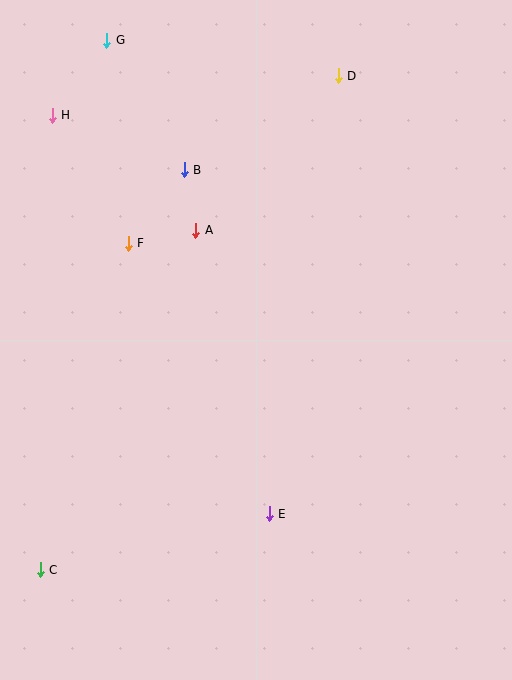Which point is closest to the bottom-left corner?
Point C is closest to the bottom-left corner.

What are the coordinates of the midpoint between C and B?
The midpoint between C and B is at (112, 370).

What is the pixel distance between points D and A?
The distance between D and A is 210 pixels.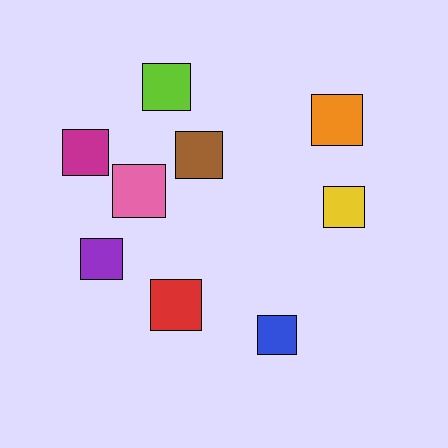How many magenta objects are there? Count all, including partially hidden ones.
There is 1 magenta object.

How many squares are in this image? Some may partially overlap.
There are 9 squares.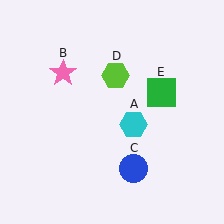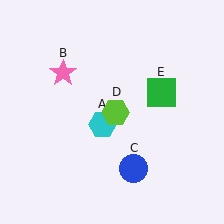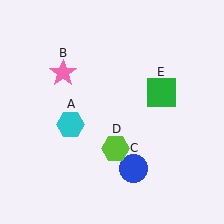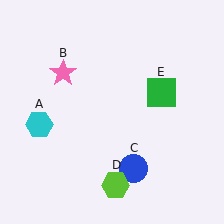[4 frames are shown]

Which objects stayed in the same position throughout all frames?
Pink star (object B) and blue circle (object C) and green square (object E) remained stationary.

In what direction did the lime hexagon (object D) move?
The lime hexagon (object D) moved down.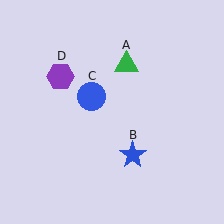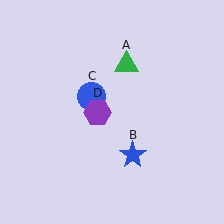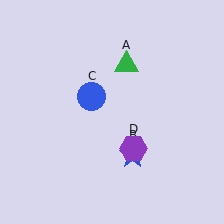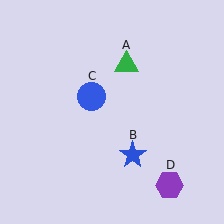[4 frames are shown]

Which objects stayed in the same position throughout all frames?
Green triangle (object A) and blue star (object B) and blue circle (object C) remained stationary.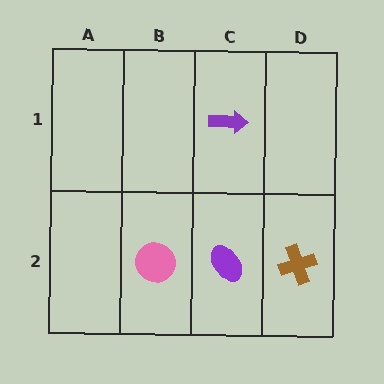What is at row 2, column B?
A pink circle.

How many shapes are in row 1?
1 shape.